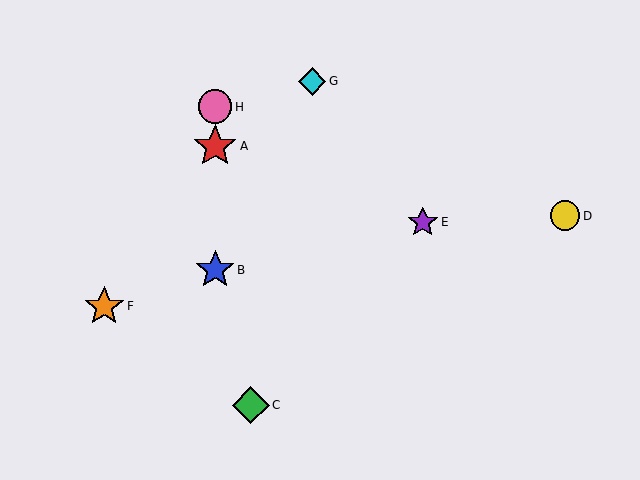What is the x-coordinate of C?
Object C is at x≈251.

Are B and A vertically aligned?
Yes, both are at x≈215.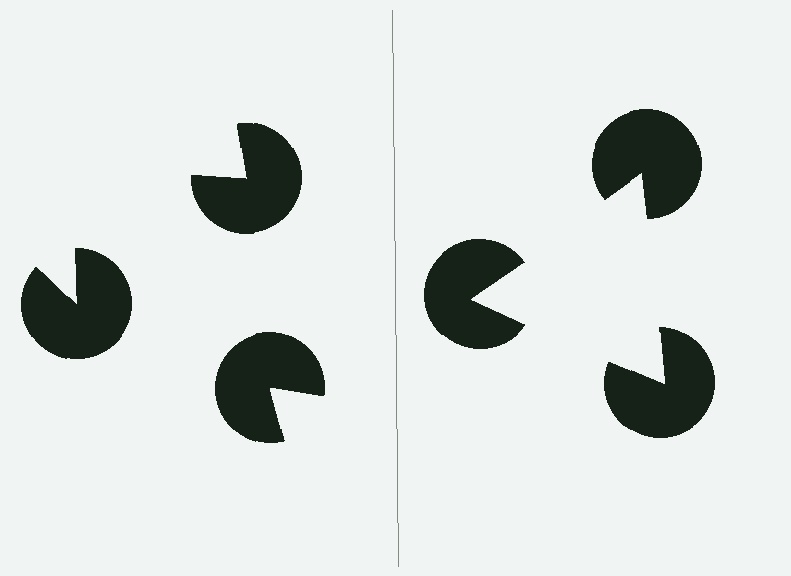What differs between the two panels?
The pac-man discs are positioned identically on both sides; only the wedge orientations differ. On the right they align to a triangle; on the left they are misaligned.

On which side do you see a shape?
An illusory triangle appears on the right side. On the left side the wedge cuts are rotated, so no coherent shape forms.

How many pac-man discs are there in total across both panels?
6 — 3 on each side.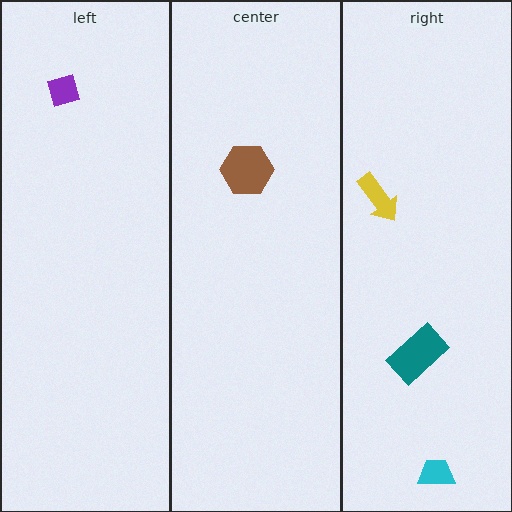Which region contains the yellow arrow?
The right region.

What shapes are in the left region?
The purple diamond.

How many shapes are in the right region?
3.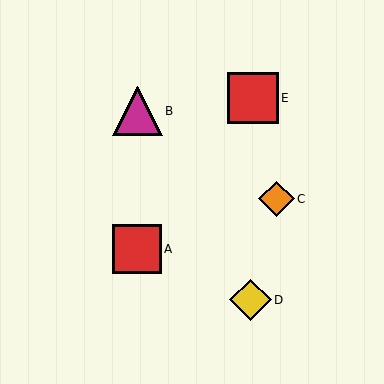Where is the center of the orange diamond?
The center of the orange diamond is at (276, 199).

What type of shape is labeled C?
Shape C is an orange diamond.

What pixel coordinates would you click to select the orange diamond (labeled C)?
Click at (276, 199) to select the orange diamond C.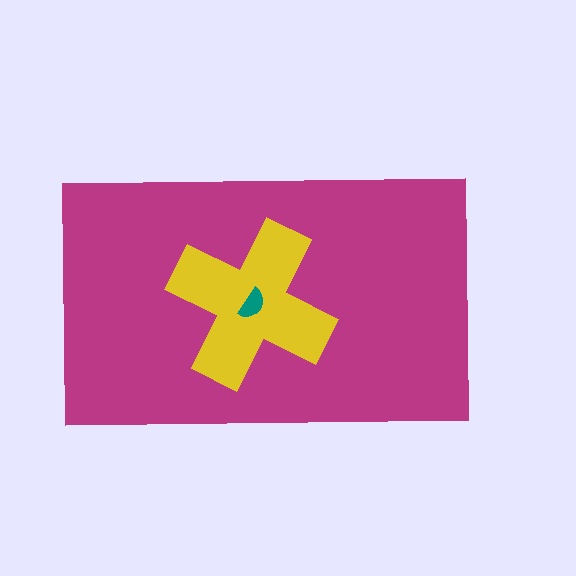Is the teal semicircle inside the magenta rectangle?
Yes.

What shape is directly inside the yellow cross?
The teal semicircle.